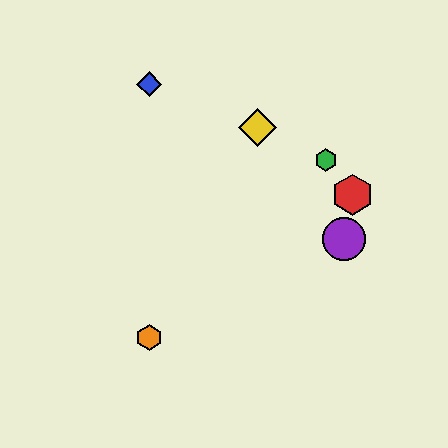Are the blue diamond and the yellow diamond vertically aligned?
No, the blue diamond is at x≈149 and the yellow diamond is at x≈258.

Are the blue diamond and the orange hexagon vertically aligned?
Yes, both are at x≈149.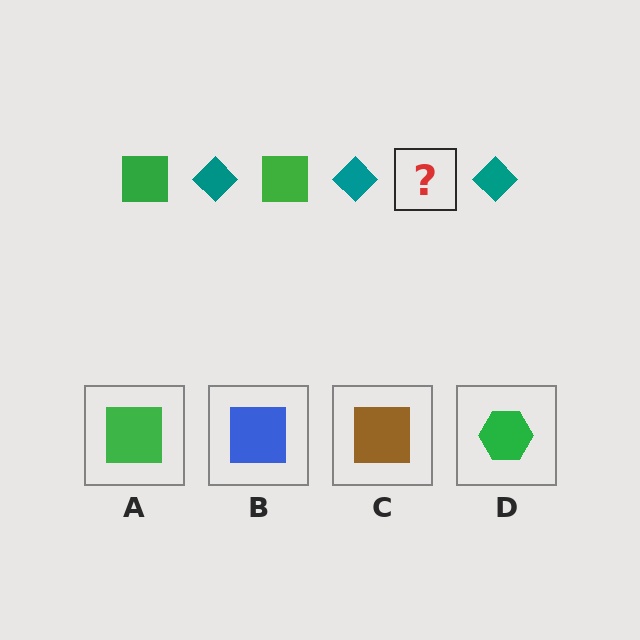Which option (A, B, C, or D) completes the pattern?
A.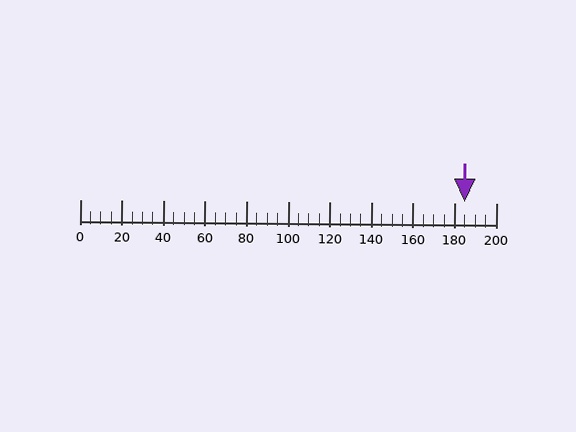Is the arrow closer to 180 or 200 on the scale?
The arrow is closer to 180.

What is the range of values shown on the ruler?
The ruler shows values from 0 to 200.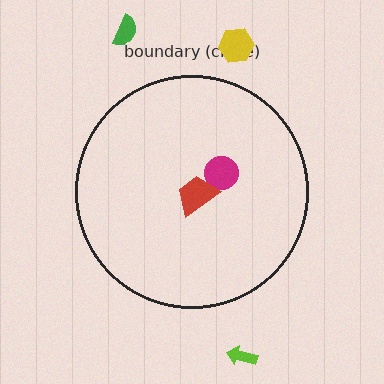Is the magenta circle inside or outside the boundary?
Inside.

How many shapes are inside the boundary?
2 inside, 3 outside.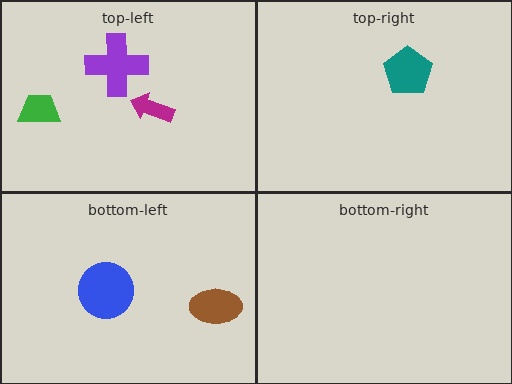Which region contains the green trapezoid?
The top-left region.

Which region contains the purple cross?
The top-left region.